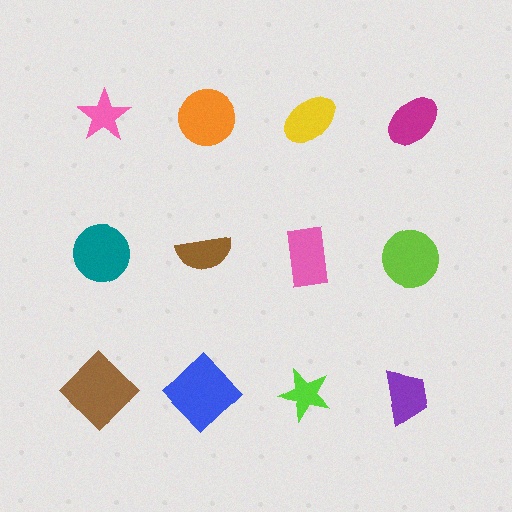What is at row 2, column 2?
A brown semicircle.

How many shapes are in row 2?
4 shapes.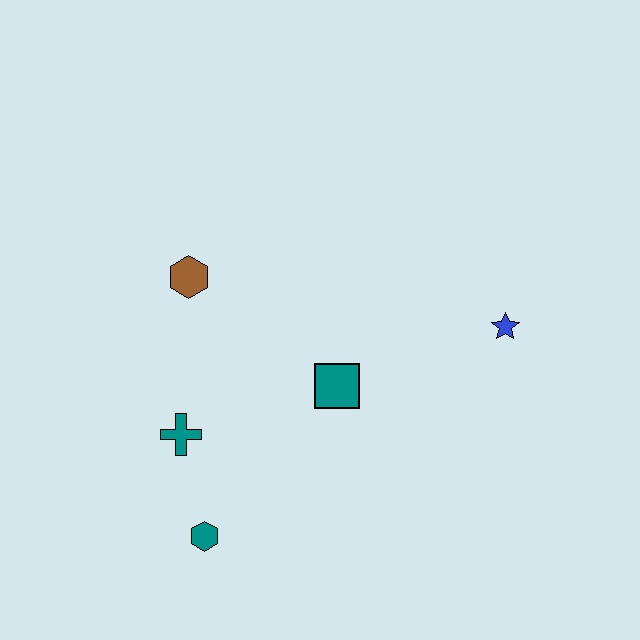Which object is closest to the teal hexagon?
The teal cross is closest to the teal hexagon.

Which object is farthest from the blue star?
The teal hexagon is farthest from the blue star.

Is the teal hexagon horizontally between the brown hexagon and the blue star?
Yes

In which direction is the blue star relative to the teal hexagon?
The blue star is to the right of the teal hexagon.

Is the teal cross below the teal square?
Yes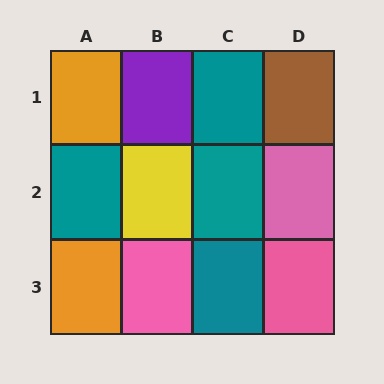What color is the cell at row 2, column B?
Yellow.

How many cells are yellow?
1 cell is yellow.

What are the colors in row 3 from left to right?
Orange, pink, teal, pink.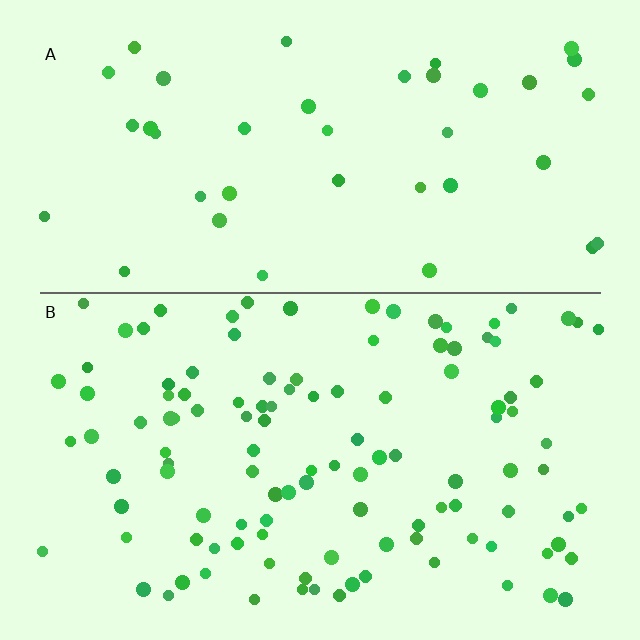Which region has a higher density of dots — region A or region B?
B (the bottom).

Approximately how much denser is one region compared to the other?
Approximately 2.9× — region B over region A.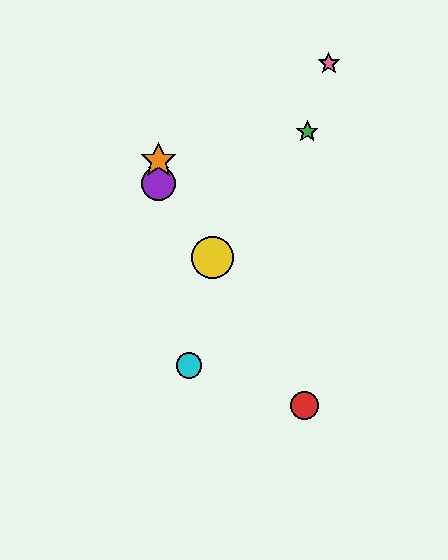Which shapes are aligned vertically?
The blue star, the purple circle, the orange star are aligned vertically.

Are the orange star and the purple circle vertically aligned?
Yes, both are at x≈159.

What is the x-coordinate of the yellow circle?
The yellow circle is at x≈212.